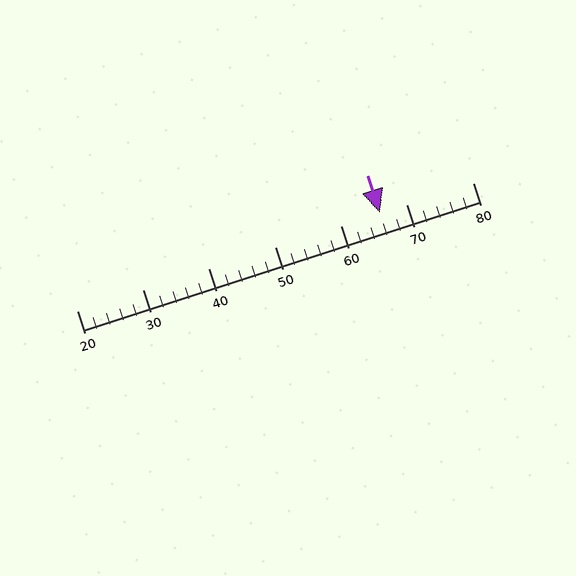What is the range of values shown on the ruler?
The ruler shows values from 20 to 80.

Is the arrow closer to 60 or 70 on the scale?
The arrow is closer to 70.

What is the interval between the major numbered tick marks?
The major tick marks are spaced 10 units apart.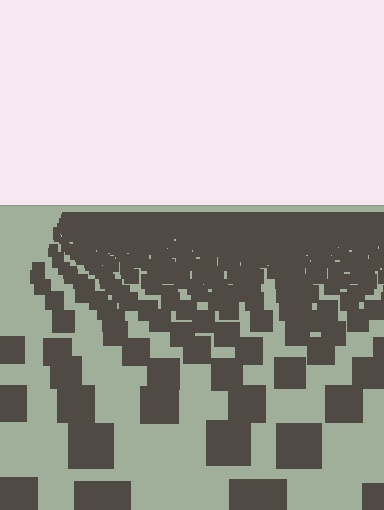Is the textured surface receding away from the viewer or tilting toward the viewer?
The surface is receding away from the viewer. Texture elements get smaller and denser toward the top.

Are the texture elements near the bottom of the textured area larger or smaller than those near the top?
Larger. Near the bottom, elements are closer to the viewer and appear at a bigger on-screen size.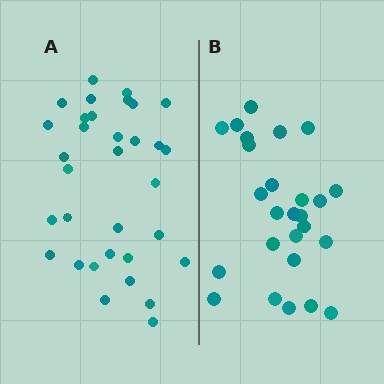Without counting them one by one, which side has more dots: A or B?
Region A (the left region) has more dots.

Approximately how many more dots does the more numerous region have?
Region A has roughly 8 or so more dots than region B.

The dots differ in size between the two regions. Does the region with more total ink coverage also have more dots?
No. Region B has more total ink coverage because its dots are larger, but region A actually contains more individual dots. Total area can be misleading — the number of items is what matters here.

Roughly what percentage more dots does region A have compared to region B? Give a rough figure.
About 25% more.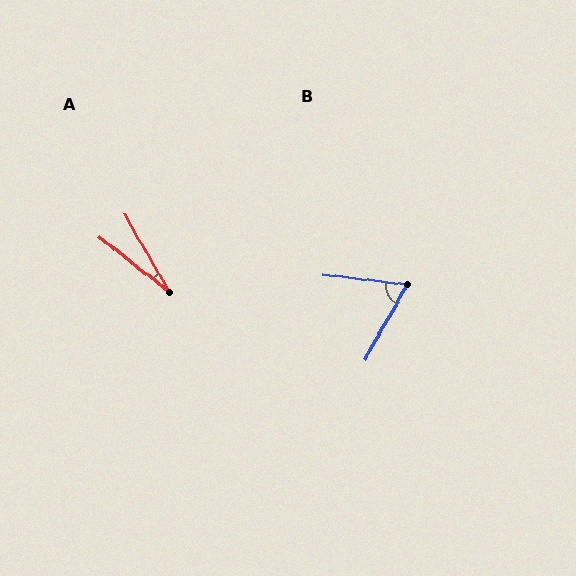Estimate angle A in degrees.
Approximately 22 degrees.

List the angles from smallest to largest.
A (22°), B (67°).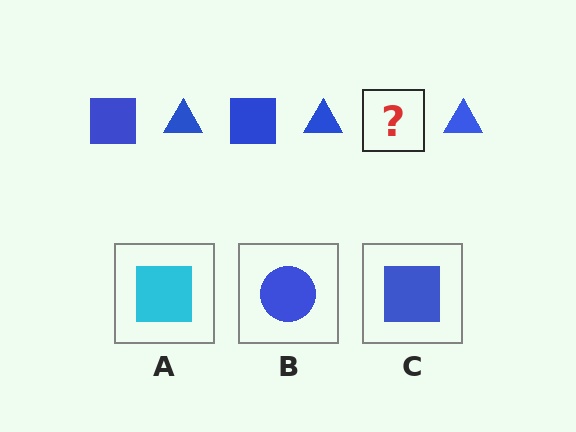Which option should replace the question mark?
Option C.